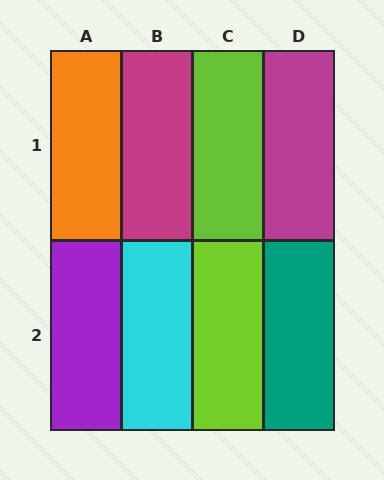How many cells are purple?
1 cell is purple.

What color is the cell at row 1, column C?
Lime.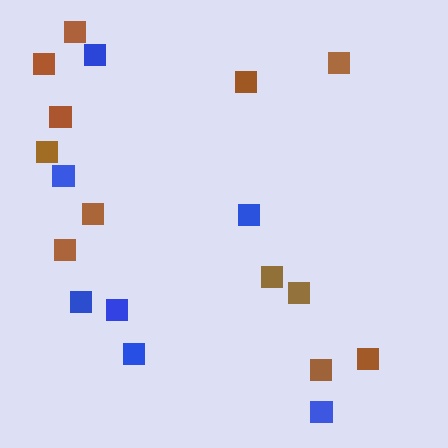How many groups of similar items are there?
There are 2 groups: one group of brown squares (12) and one group of blue squares (7).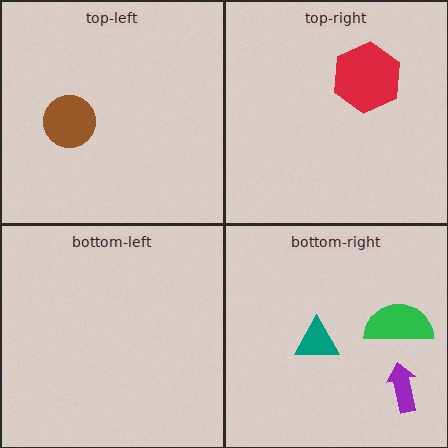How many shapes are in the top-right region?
1.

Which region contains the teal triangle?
The bottom-right region.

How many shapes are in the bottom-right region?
3.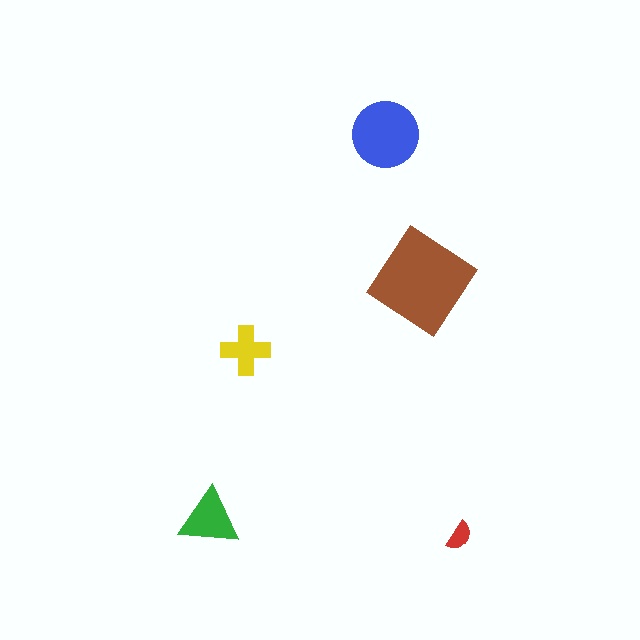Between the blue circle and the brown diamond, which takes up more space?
The brown diamond.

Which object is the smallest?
The red semicircle.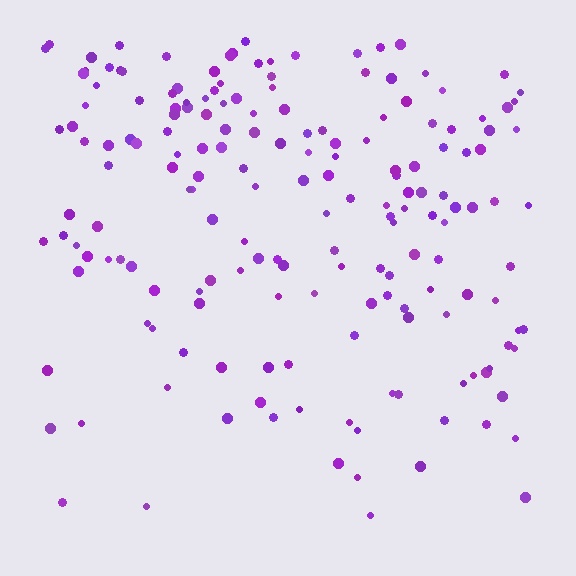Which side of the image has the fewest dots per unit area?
The bottom.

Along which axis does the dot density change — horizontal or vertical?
Vertical.